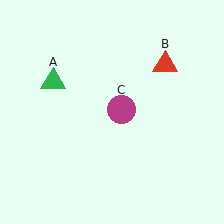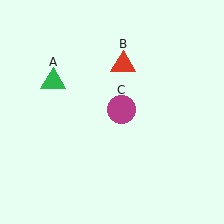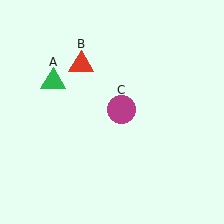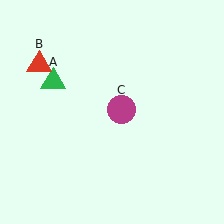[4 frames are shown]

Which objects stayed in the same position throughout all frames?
Green triangle (object A) and magenta circle (object C) remained stationary.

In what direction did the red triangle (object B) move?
The red triangle (object B) moved left.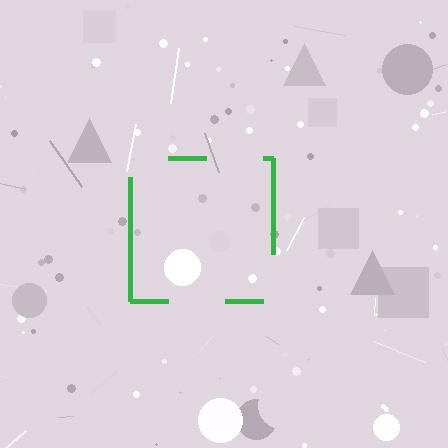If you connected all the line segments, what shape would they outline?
They would outline a square.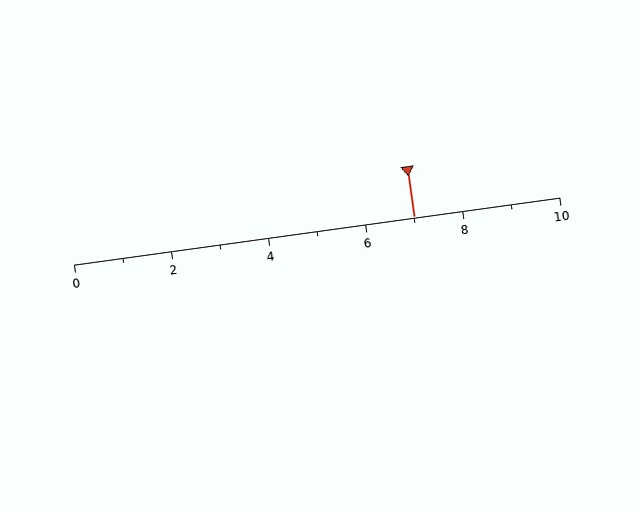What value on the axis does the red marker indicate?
The marker indicates approximately 7.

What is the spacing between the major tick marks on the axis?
The major ticks are spaced 2 apart.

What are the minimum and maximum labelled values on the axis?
The axis runs from 0 to 10.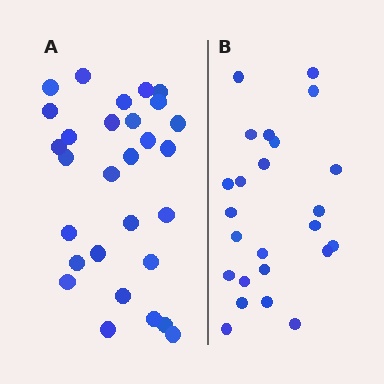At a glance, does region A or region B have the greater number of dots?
Region A (the left region) has more dots.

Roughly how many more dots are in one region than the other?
Region A has about 5 more dots than region B.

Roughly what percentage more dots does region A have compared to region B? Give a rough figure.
About 20% more.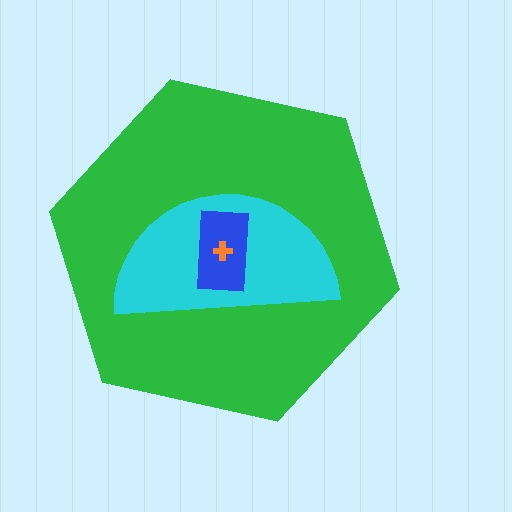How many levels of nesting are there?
4.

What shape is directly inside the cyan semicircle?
The blue rectangle.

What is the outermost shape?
The green hexagon.